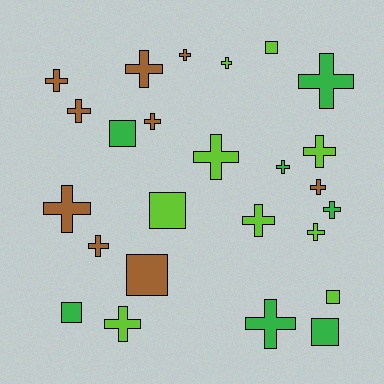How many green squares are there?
There are 3 green squares.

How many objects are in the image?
There are 25 objects.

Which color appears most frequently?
Lime, with 9 objects.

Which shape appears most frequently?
Cross, with 18 objects.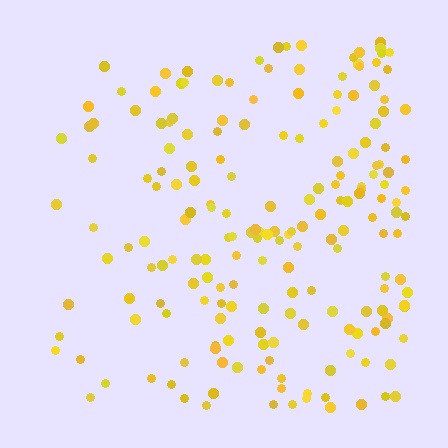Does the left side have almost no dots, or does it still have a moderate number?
Still a moderate number, just noticeably fewer than the right.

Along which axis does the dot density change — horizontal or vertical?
Horizontal.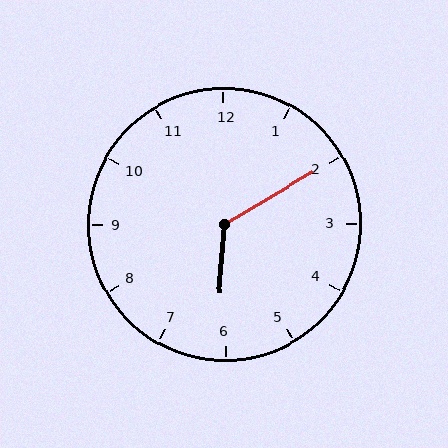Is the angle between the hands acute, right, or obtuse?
It is obtuse.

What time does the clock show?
6:10.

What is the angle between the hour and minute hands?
Approximately 125 degrees.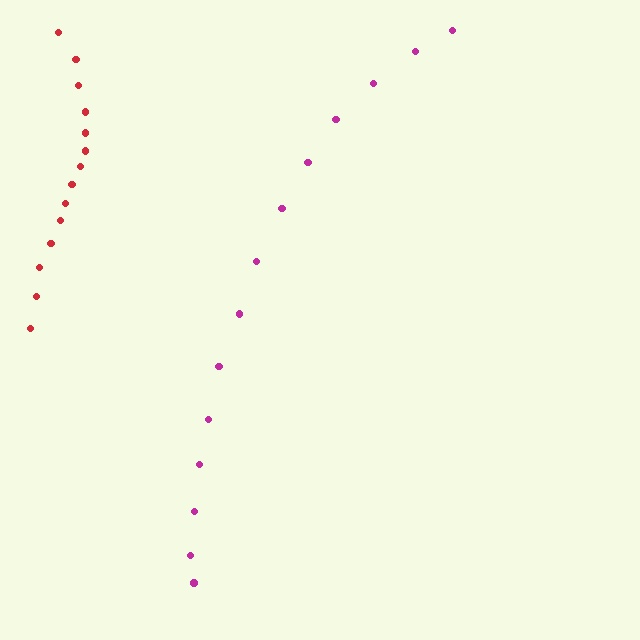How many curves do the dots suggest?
There are 2 distinct paths.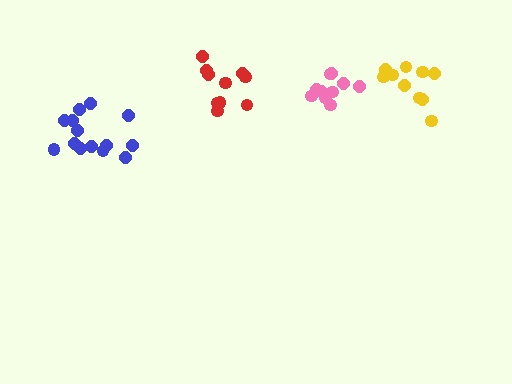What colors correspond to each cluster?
The clusters are colored: pink, red, blue, yellow.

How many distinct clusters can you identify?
There are 4 distinct clusters.